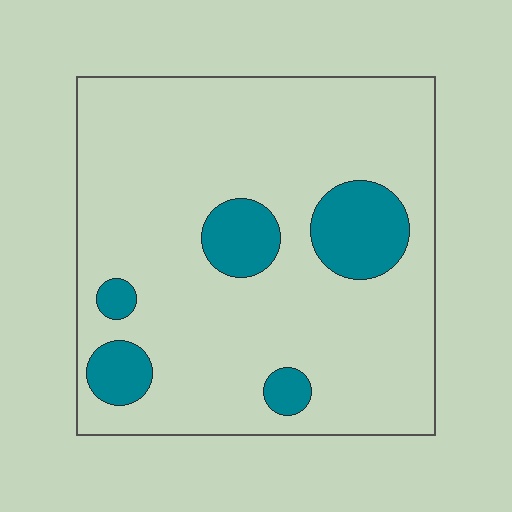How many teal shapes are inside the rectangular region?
5.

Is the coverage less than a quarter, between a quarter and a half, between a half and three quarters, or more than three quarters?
Less than a quarter.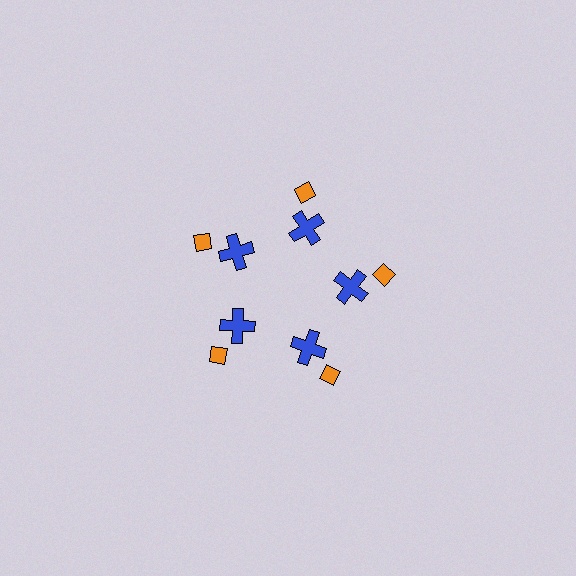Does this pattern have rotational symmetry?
Yes, this pattern has 5-fold rotational symmetry. It looks the same after rotating 72 degrees around the center.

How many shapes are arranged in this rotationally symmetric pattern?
There are 10 shapes, arranged in 5 groups of 2.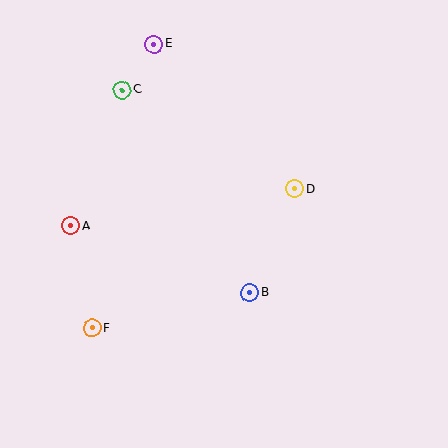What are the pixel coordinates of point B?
Point B is at (250, 293).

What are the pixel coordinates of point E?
Point E is at (154, 44).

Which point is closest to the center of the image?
Point B at (250, 293) is closest to the center.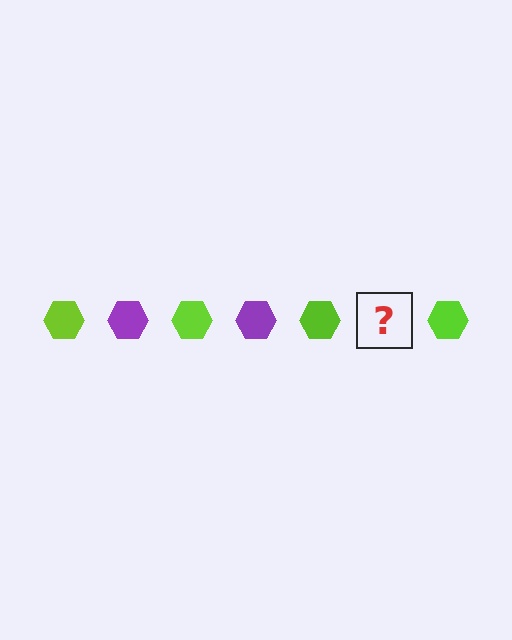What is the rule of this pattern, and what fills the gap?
The rule is that the pattern cycles through lime, purple hexagons. The gap should be filled with a purple hexagon.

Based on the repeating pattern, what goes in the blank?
The blank should be a purple hexagon.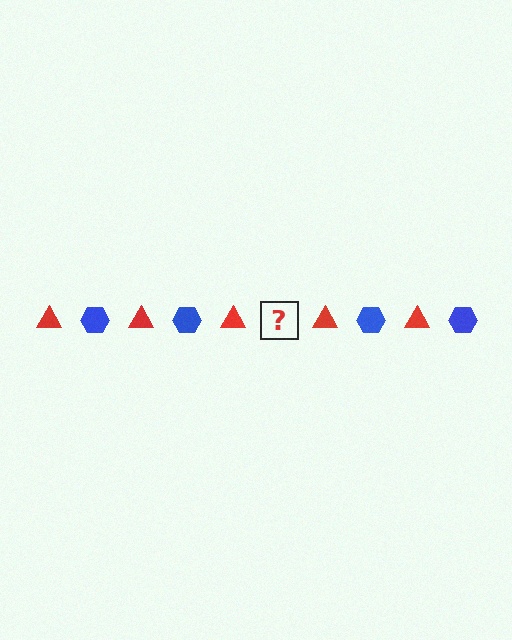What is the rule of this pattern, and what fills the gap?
The rule is that the pattern alternates between red triangle and blue hexagon. The gap should be filled with a blue hexagon.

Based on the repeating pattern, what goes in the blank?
The blank should be a blue hexagon.